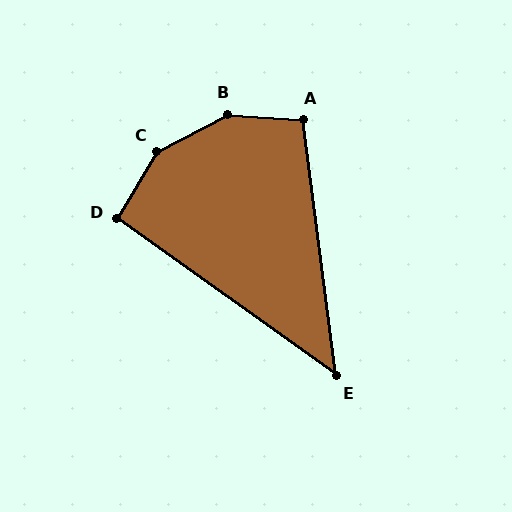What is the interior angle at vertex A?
Approximately 101 degrees (obtuse).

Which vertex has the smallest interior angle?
E, at approximately 47 degrees.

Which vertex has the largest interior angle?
B, at approximately 149 degrees.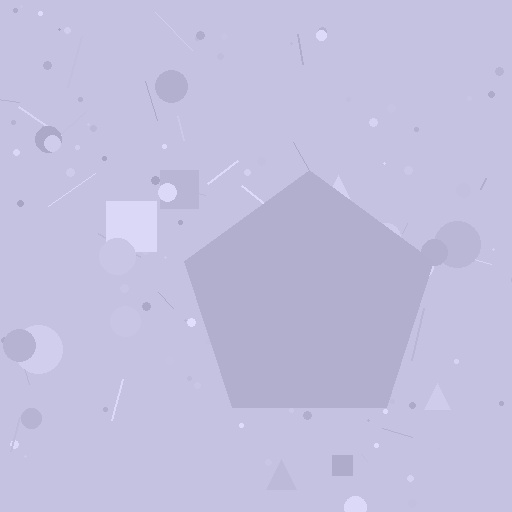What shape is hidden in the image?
A pentagon is hidden in the image.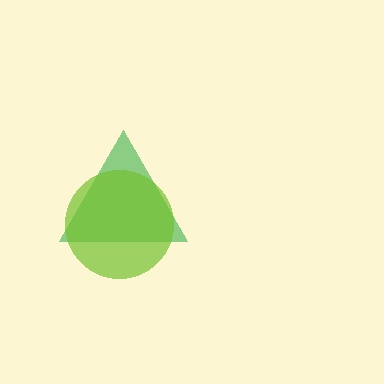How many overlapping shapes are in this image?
There are 2 overlapping shapes in the image.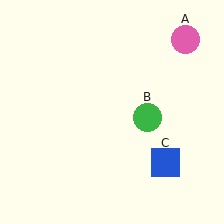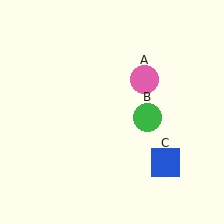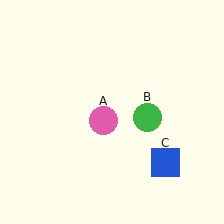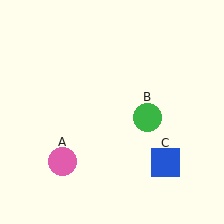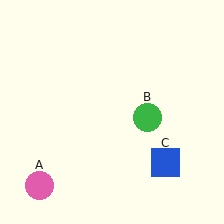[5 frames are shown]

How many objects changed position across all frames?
1 object changed position: pink circle (object A).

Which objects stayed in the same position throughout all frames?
Green circle (object B) and blue square (object C) remained stationary.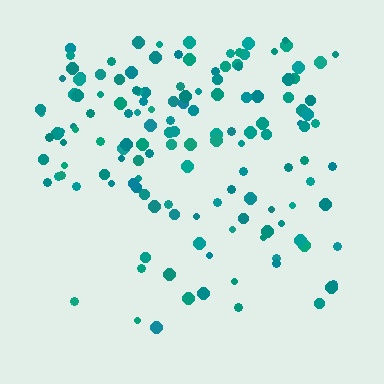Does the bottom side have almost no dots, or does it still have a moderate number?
Still a moderate number, just noticeably fewer than the top.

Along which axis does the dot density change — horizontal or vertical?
Vertical.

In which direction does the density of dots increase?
From bottom to top, with the top side densest.